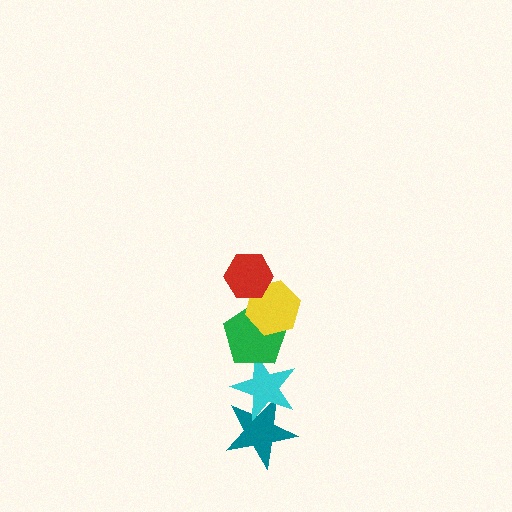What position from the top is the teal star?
The teal star is 5th from the top.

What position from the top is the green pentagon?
The green pentagon is 3rd from the top.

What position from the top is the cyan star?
The cyan star is 4th from the top.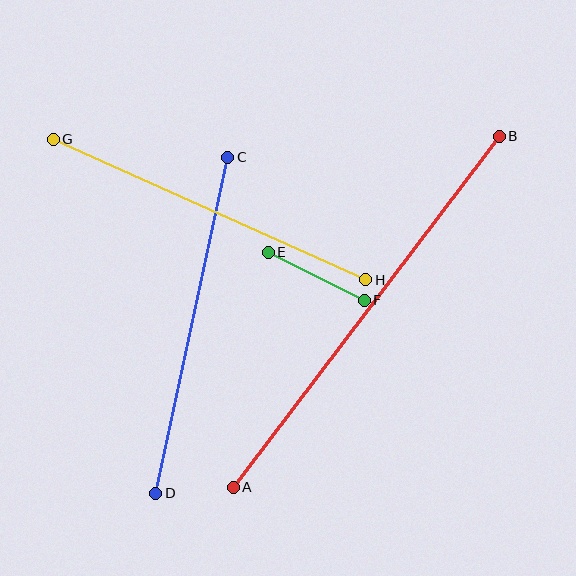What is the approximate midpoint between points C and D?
The midpoint is at approximately (192, 325) pixels.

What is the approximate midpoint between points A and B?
The midpoint is at approximately (366, 312) pixels.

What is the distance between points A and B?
The distance is approximately 440 pixels.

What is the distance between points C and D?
The distance is approximately 343 pixels.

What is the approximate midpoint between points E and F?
The midpoint is at approximately (316, 276) pixels.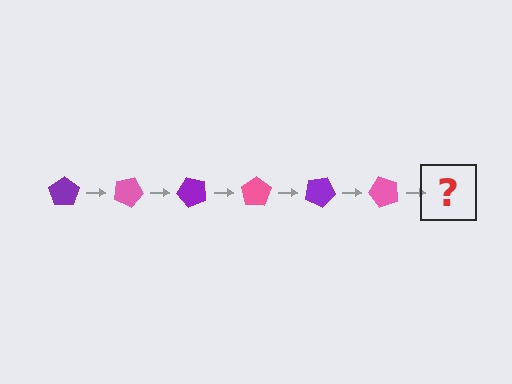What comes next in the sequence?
The next element should be a purple pentagon, rotated 150 degrees from the start.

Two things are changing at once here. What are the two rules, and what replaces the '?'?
The two rules are that it rotates 25 degrees each step and the color cycles through purple and pink. The '?' should be a purple pentagon, rotated 150 degrees from the start.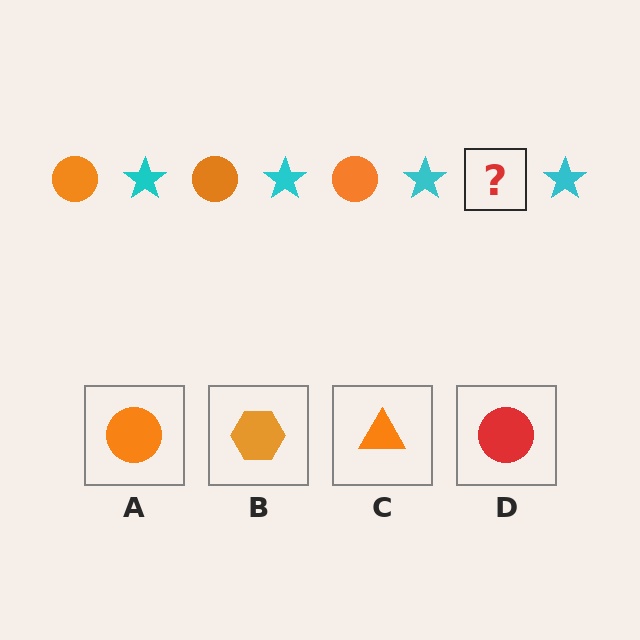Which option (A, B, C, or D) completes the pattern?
A.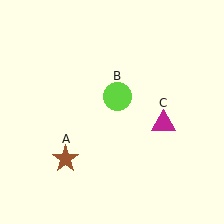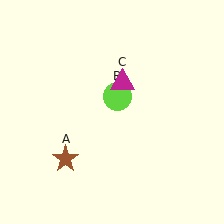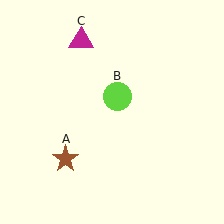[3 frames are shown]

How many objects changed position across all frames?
1 object changed position: magenta triangle (object C).